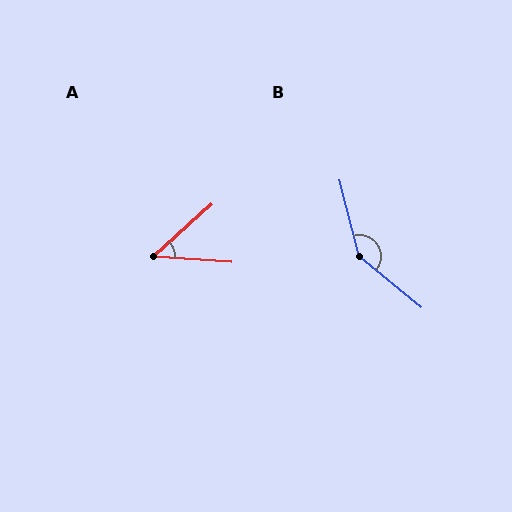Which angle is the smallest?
A, at approximately 46 degrees.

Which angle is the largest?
B, at approximately 144 degrees.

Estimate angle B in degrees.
Approximately 144 degrees.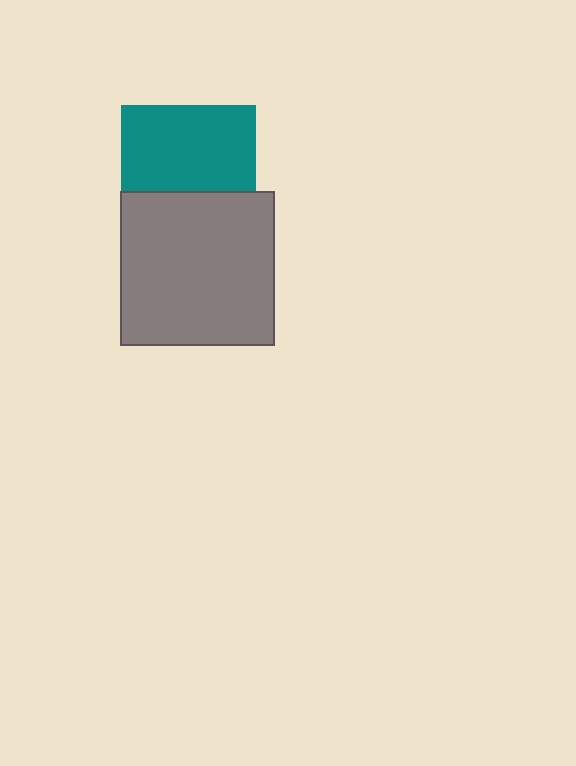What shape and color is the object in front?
The object in front is a gray square.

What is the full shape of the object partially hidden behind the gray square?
The partially hidden object is a teal square.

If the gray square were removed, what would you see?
You would see the complete teal square.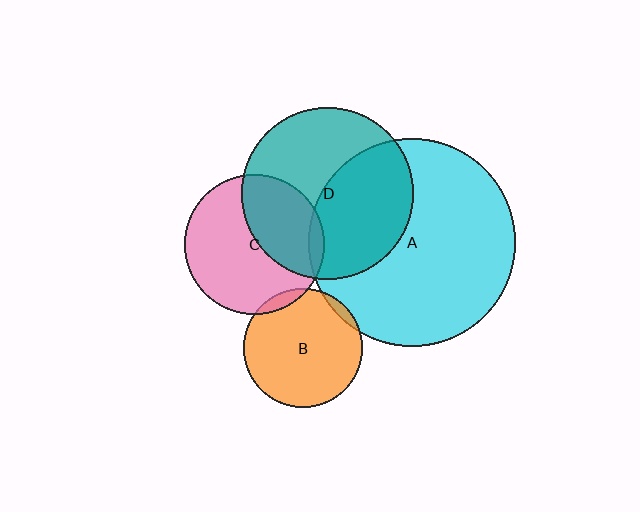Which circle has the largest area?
Circle A (cyan).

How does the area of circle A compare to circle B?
Approximately 3.0 times.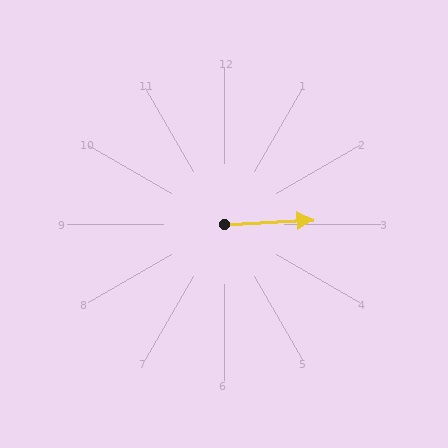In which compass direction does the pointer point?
East.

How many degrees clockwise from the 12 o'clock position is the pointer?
Approximately 87 degrees.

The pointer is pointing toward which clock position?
Roughly 3 o'clock.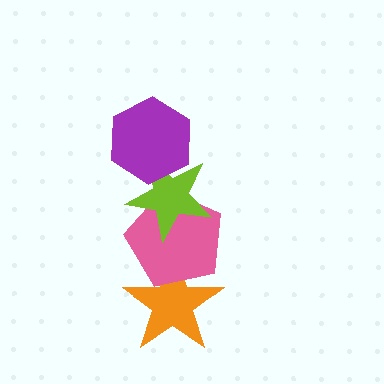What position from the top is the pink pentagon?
The pink pentagon is 3rd from the top.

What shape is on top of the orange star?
The pink pentagon is on top of the orange star.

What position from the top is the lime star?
The lime star is 2nd from the top.